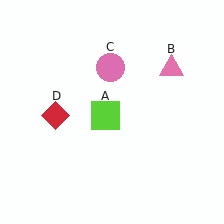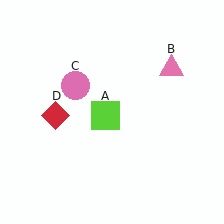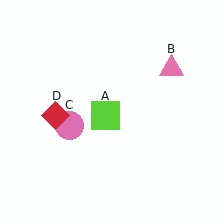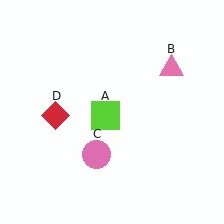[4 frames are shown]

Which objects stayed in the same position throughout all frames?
Lime square (object A) and pink triangle (object B) and red diamond (object D) remained stationary.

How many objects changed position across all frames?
1 object changed position: pink circle (object C).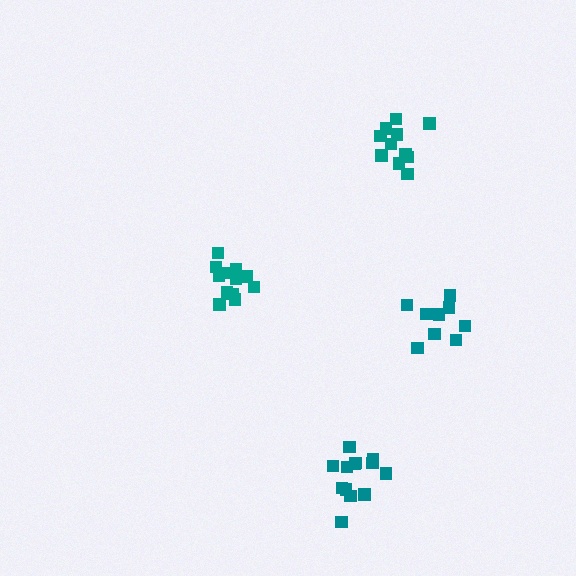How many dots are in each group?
Group 1: 11 dots, Group 2: 13 dots, Group 3: 12 dots, Group 4: 10 dots (46 total).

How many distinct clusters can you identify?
There are 4 distinct clusters.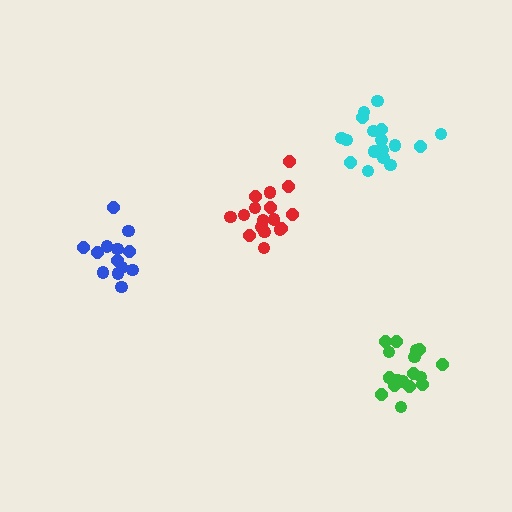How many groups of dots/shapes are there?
There are 4 groups.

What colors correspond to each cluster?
The clusters are colored: green, cyan, red, blue.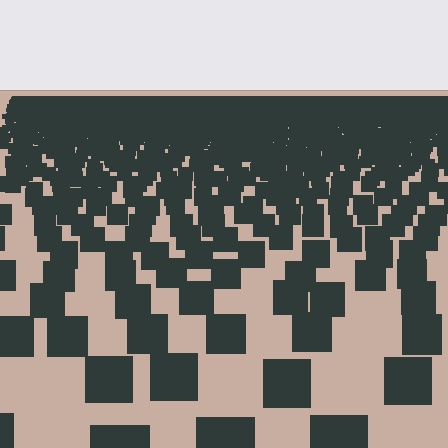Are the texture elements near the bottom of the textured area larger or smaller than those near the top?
Larger. Near the bottom, elements are closer to the viewer and appear at a bigger on-screen size.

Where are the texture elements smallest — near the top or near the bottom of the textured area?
Near the top.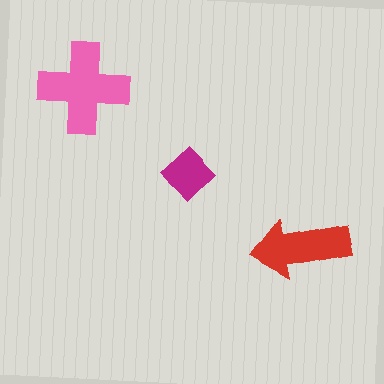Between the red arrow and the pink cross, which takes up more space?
The pink cross.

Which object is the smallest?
The magenta diamond.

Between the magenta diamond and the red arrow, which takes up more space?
The red arrow.